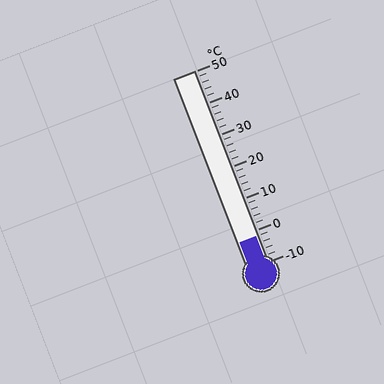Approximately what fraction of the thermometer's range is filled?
The thermometer is filled to approximately 15% of its range.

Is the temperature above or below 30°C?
The temperature is below 30°C.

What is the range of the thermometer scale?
The thermometer scale ranges from -10°C to 50°C.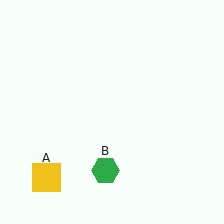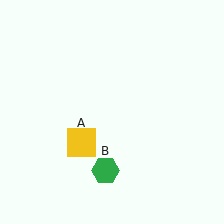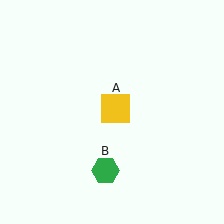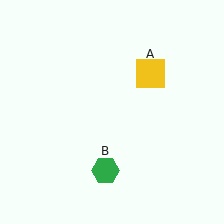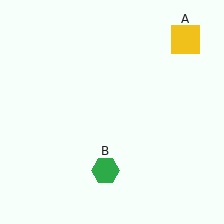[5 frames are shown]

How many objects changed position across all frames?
1 object changed position: yellow square (object A).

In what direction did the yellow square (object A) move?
The yellow square (object A) moved up and to the right.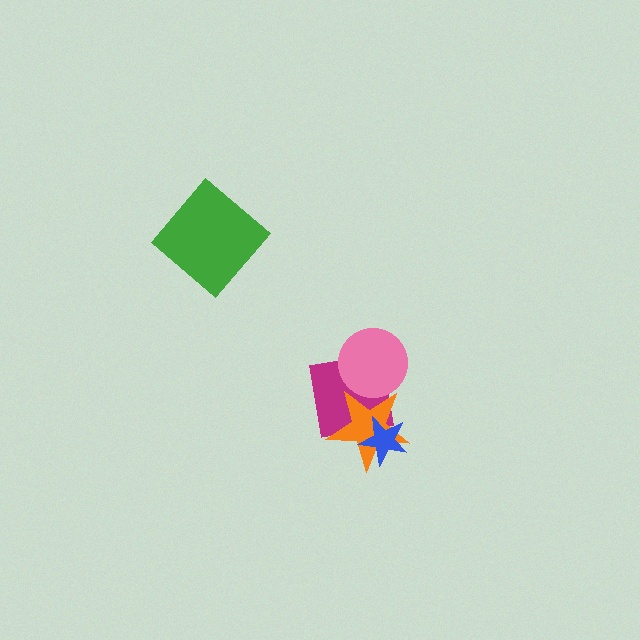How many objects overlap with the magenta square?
3 objects overlap with the magenta square.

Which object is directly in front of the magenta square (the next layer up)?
The orange star is directly in front of the magenta square.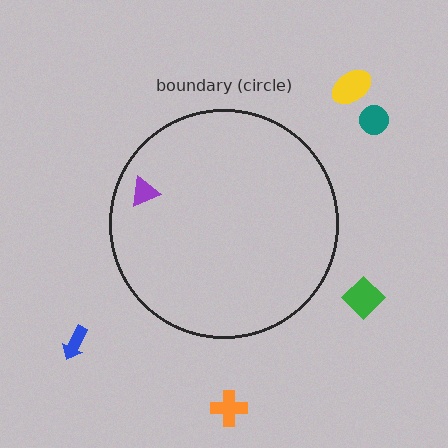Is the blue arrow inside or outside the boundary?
Outside.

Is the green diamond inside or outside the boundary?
Outside.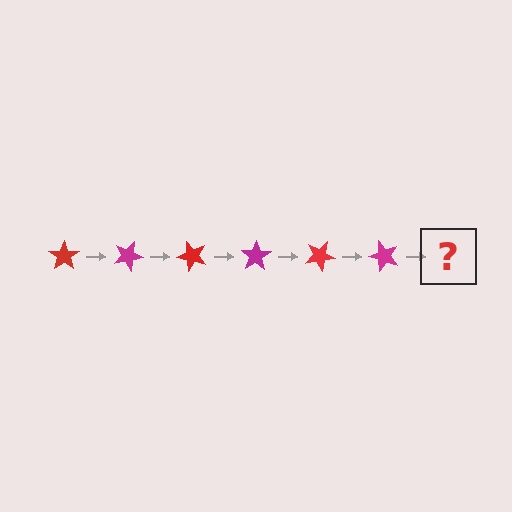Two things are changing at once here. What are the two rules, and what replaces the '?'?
The two rules are that it rotates 25 degrees each step and the color cycles through red and magenta. The '?' should be a red star, rotated 150 degrees from the start.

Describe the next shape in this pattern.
It should be a red star, rotated 150 degrees from the start.